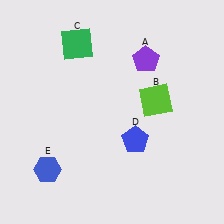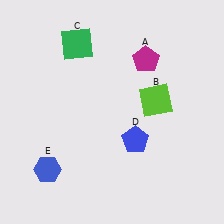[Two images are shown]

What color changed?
The pentagon (A) changed from purple in Image 1 to magenta in Image 2.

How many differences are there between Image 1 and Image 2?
There is 1 difference between the two images.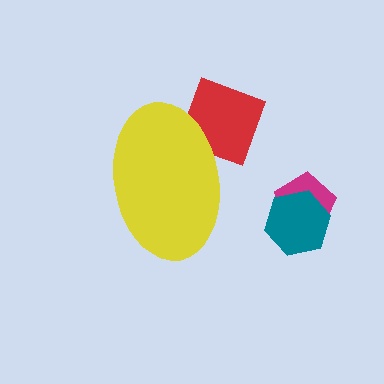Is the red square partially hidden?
Yes, the red square is partially hidden behind the yellow ellipse.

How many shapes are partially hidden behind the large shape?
1 shape is partially hidden.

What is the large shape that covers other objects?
A yellow ellipse.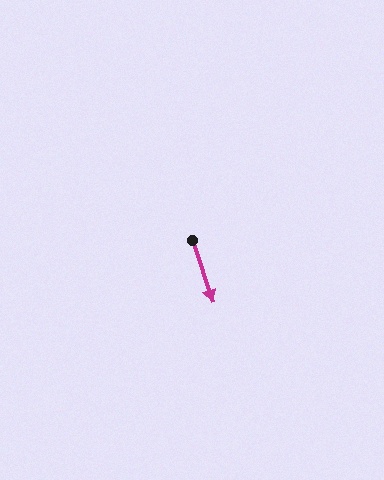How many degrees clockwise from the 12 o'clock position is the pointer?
Approximately 162 degrees.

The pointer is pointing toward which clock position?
Roughly 5 o'clock.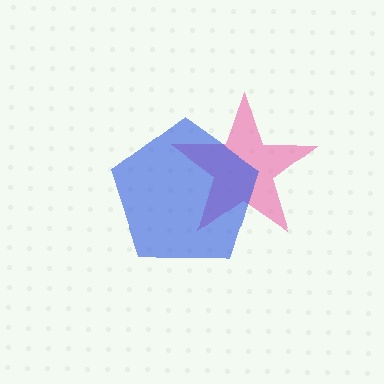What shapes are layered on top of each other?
The layered shapes are: a pink star, a blue pentagon.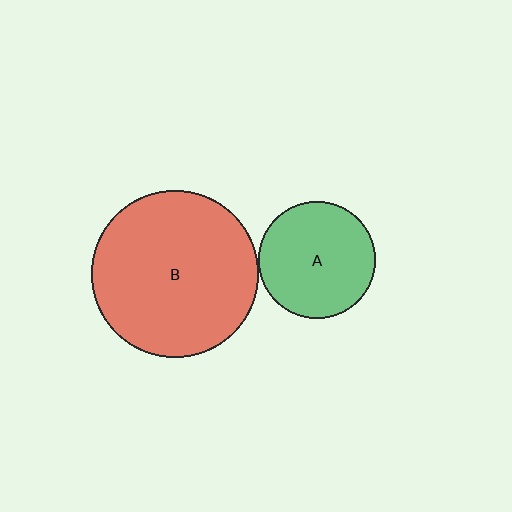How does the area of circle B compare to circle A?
Approximately 2.1 times.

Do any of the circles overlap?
No, none of the circles overlap.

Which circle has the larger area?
Circle B (red).